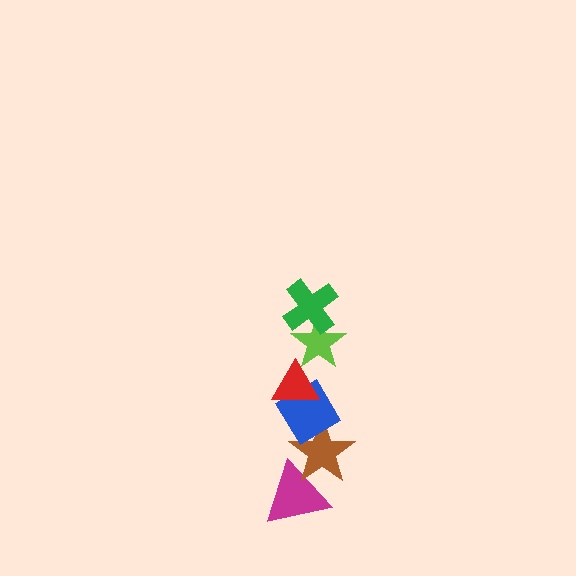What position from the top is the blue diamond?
The blue diamond is 4th from the top.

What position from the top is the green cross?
The green cross is 1st from the top.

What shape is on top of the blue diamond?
The red triangle is on top of the blue diamond.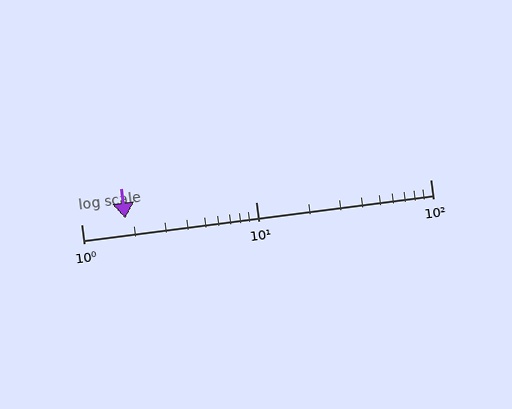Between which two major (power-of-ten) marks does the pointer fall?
The pointer is between 1 and 10.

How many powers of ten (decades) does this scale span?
The scale spans 2 decades, from 1 to 100.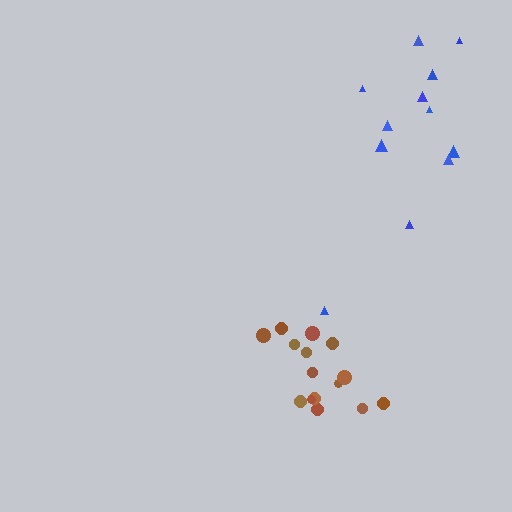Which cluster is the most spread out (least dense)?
Blue.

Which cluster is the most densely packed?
Brown.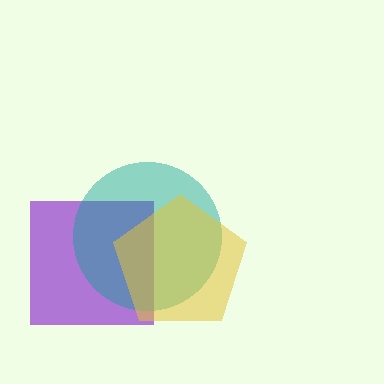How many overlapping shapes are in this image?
There are 3 overlapping shapes in the image.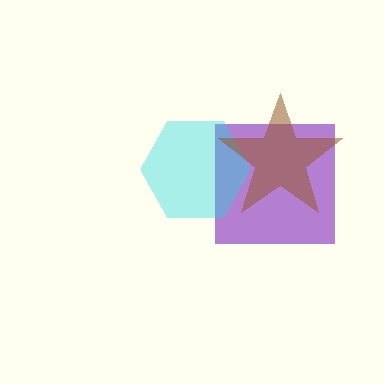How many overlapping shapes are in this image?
There are 3 overlapping shapes in the image.